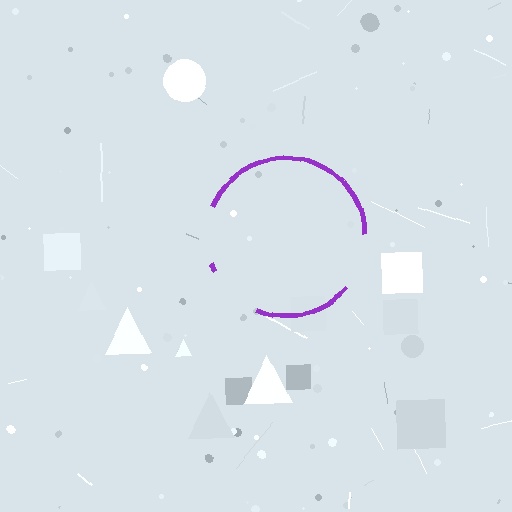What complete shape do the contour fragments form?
The contour fragments form a circle.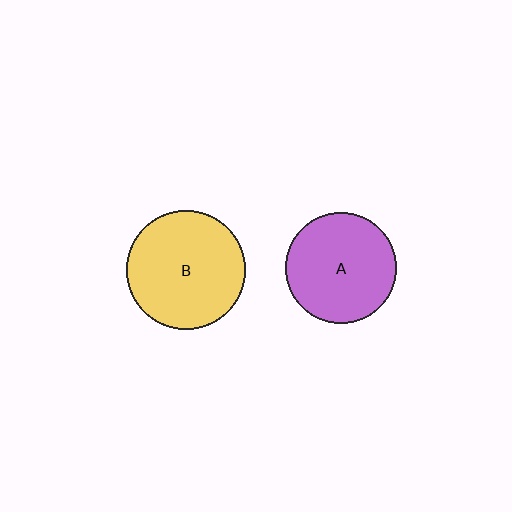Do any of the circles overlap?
No, none of the circles overlap.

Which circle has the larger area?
Circle B (yellow).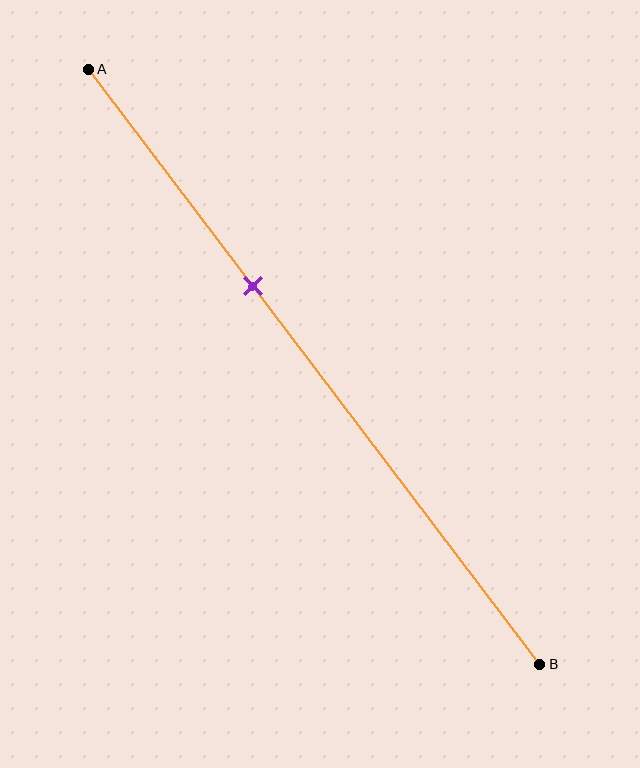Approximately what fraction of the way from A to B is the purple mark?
The purple mark is approximately 35% of the way from A to B.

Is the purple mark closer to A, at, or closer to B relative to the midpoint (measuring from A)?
The purple mark is closer to point A than the midpoint of segment AB.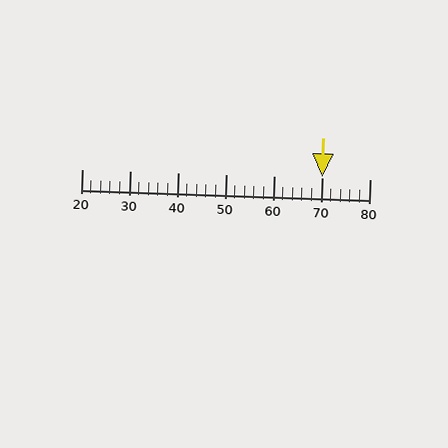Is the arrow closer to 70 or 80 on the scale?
The arrow is closer to 70.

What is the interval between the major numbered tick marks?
The major tick marks are spaced 10 units apart.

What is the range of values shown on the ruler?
The ruler shows values from 20 to 80.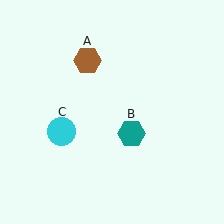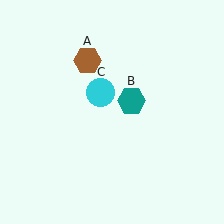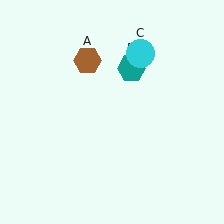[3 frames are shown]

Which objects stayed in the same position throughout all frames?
Brown hexagon (object A) remained stationary.